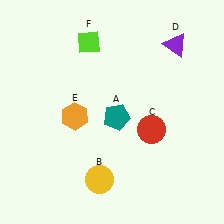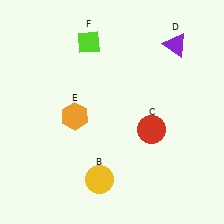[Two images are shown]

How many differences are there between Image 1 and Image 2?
There is 1 difference between the two images.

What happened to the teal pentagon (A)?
The teal pentagon (A) was removed in Image 2. It was in the bottom-right area of Image 1.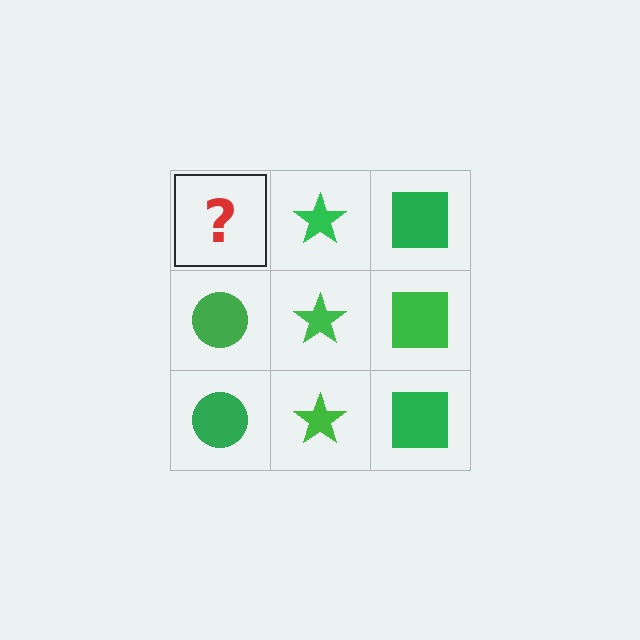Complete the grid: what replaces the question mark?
The question mark should be replaced with a green circle.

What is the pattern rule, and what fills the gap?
The rule is that each column has a consistent shape. The gap should be filled with a green circle.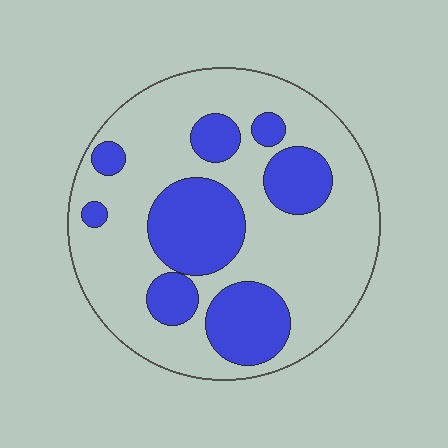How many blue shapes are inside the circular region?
8.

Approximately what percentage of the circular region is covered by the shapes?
Approximately 30%.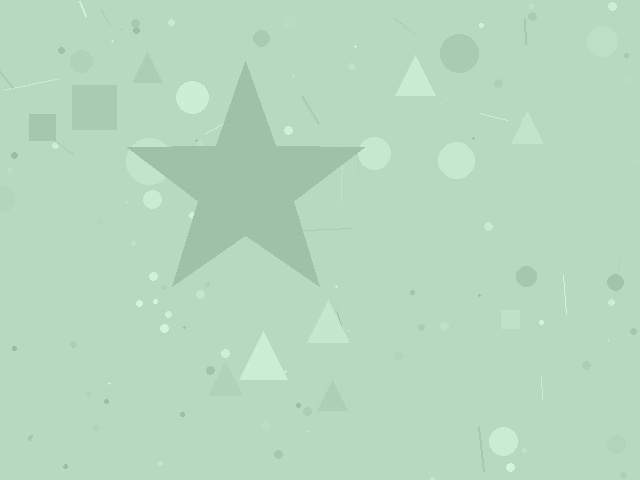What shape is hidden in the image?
A star is hidden in the image.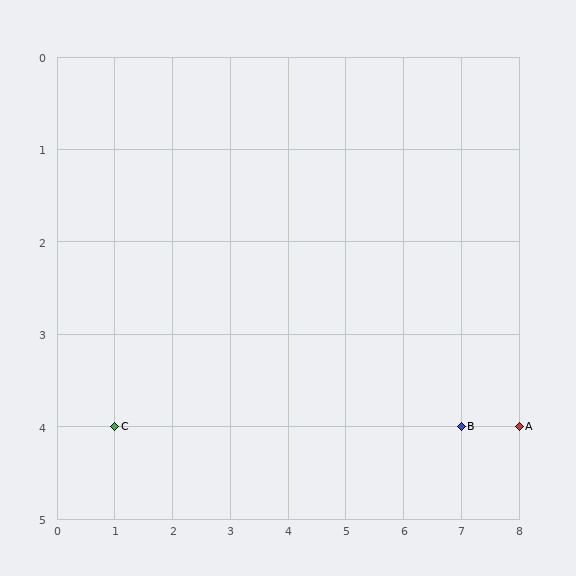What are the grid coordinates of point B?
Point B is at grid coordinates (7, 4).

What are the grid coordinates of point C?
Point C is at grid coordinates (1, 4).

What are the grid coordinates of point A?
Point A is at grid coordinates (8, 4).